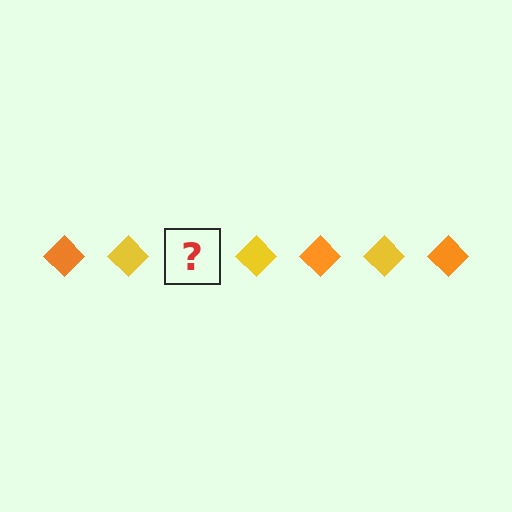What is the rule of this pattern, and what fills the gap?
The rule is that the pattern cycles through orange, yellow diamonds. The gap should be filled with an orange diamond.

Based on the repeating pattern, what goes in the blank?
The blank should be an orange diamond.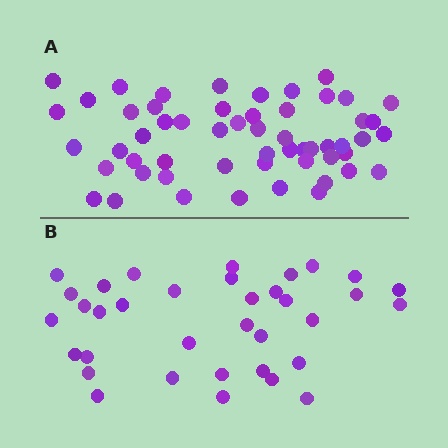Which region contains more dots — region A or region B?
Region A (the top region) has more dots.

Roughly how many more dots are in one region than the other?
Region A has approximately 20 more dots than region B.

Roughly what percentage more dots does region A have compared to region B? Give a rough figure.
About 55% more.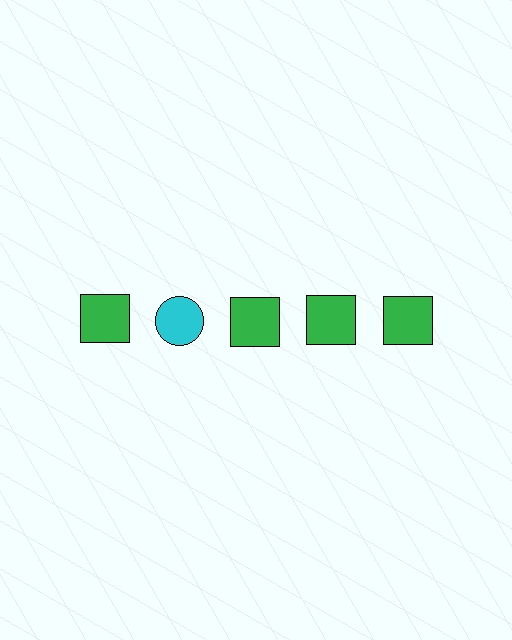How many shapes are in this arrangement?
There are 5 shapes arranged in a grid pattern.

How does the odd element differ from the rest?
It differs in both color (cyan instead of green) and shape (circle instead of square).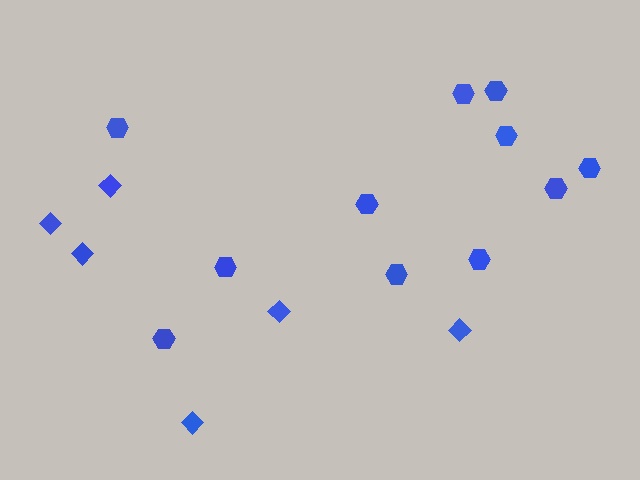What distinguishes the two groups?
There are 2 groups: one group of hexagons (11) and one group of diamonds (6).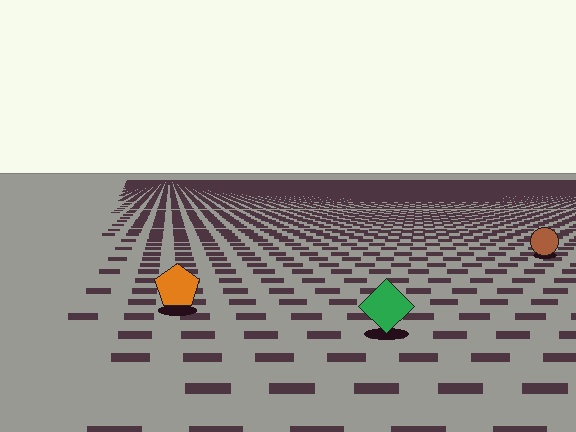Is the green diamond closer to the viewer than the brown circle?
Yes. The green diamond is closer — you can tell from the texture gradient: the ground texture is coarser near it.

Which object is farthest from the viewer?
The brown circle is farthest from the viewer. It appears smaller and the ground texture around it is denser.